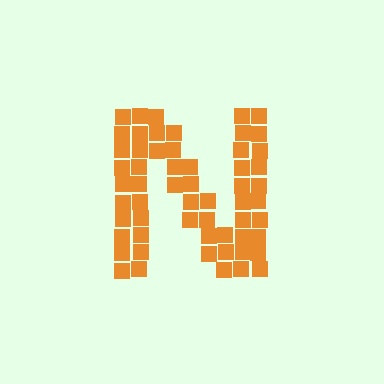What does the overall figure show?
The overall figure shows the letter N.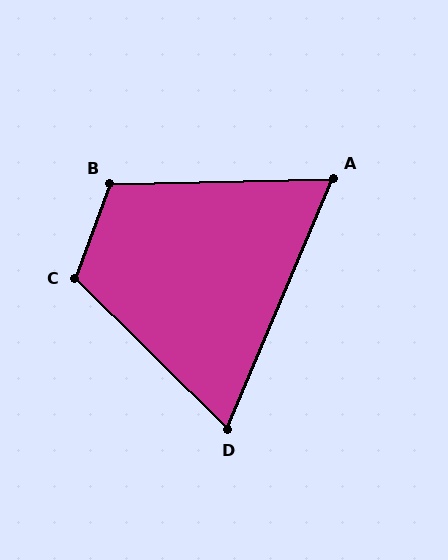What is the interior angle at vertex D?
Approximately 68 degrees (acute).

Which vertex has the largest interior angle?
C, at approximately 114 degrees.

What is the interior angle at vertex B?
Approximately 112 degrees (obtuse).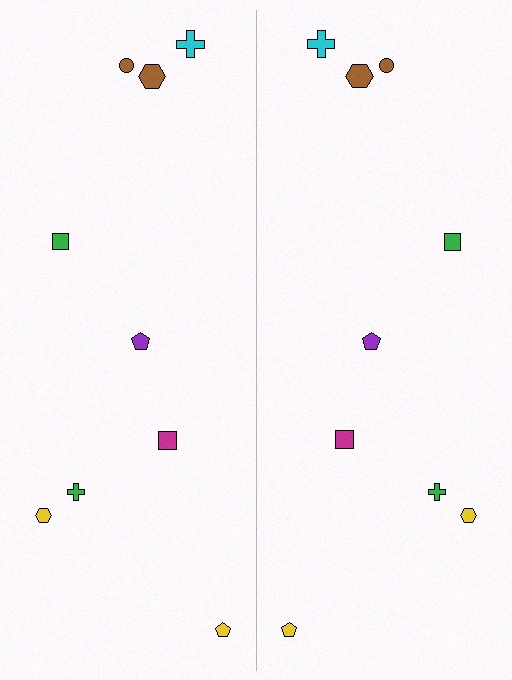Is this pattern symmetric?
Yes, this pattern has bilateral (reflection) symmetry.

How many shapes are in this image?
There are 18 shapes in this image.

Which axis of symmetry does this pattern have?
The pattern has a vertical axis of symmetry running through the center of the image.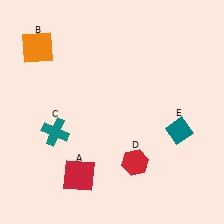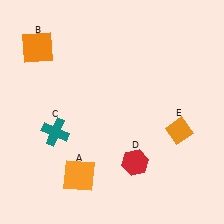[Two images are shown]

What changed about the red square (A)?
In Image 1, A is red. In Image 2, it changed to orange.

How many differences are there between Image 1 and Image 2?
There are 2 differences between the two images.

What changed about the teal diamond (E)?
In Image 1, E is teal. In Image 2, it changed to orange.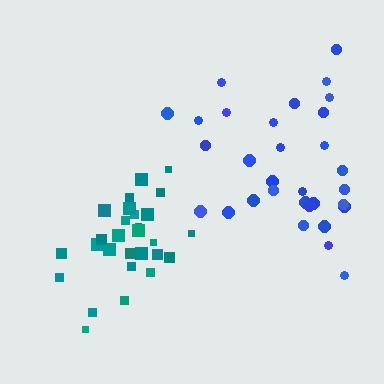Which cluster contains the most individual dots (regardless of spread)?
Blue (31).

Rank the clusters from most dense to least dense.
teal, blue.